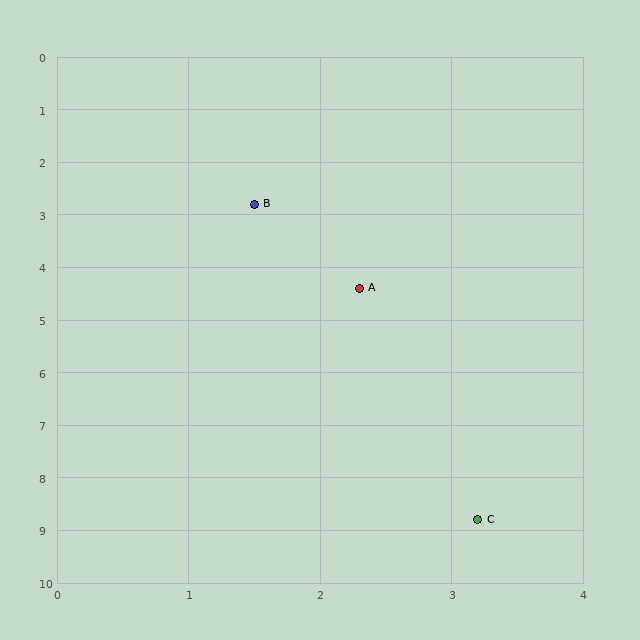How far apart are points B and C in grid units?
Points B and C are about 6.2 grid units apart.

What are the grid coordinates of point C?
Point C is at approximately (3.2, 8.8).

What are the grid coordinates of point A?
Point A is at approximately (2.3, 4.4).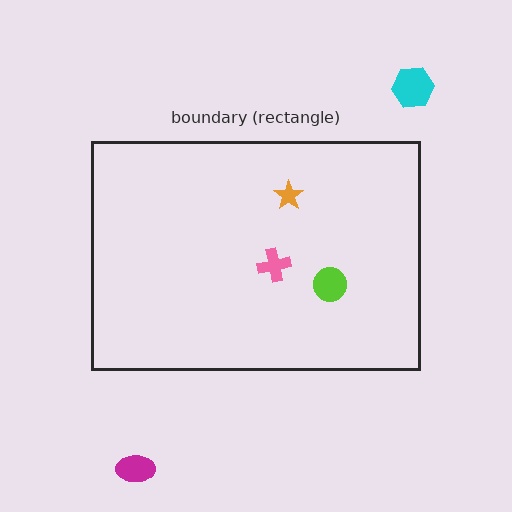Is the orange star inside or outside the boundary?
Inside.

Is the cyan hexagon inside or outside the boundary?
Outside.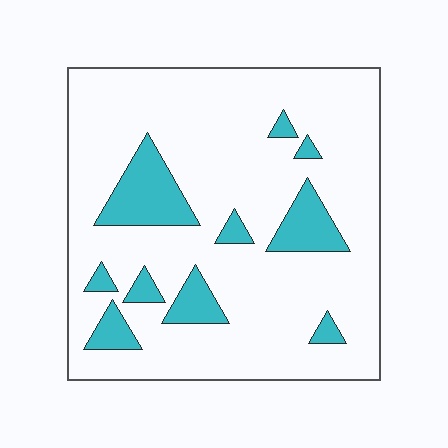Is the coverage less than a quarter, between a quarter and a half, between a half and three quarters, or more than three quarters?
Less than a quarter.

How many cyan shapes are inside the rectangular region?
10.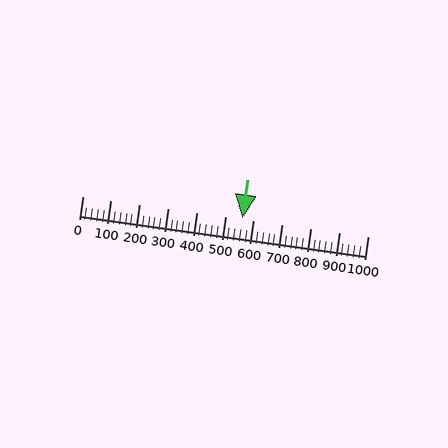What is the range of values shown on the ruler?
The ruler shows values from 0 to 1000.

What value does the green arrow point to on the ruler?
The green arrow points to approximately 560.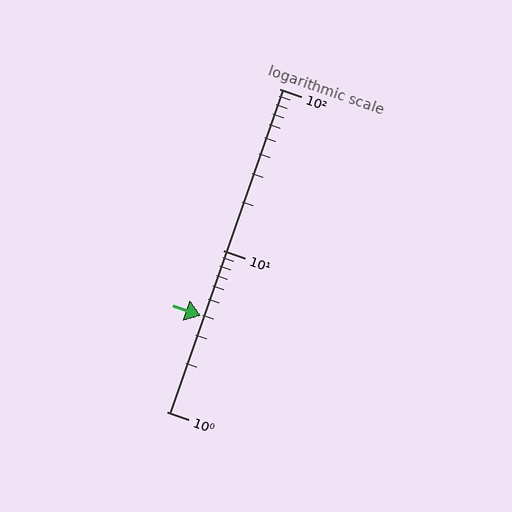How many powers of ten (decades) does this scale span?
The scale spans 2 decades, from 1 to 100.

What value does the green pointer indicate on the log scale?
The pointer indicates approximately 3.9.